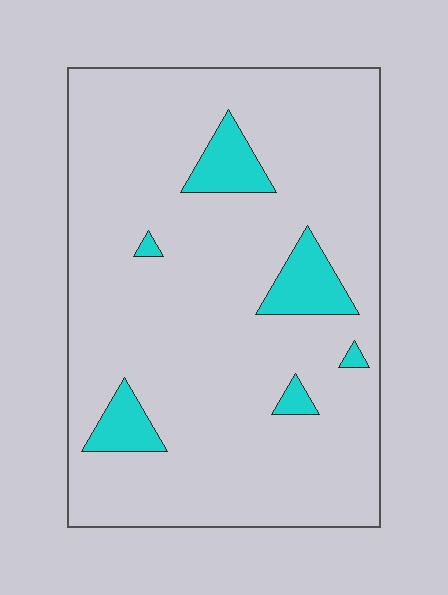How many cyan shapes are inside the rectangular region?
6.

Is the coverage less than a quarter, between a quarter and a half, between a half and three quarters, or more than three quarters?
Less than a quarter.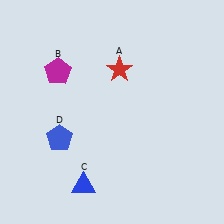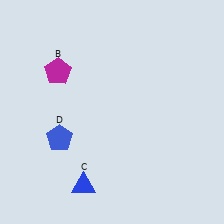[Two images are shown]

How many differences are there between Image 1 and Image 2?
There is 1 difference between the two images.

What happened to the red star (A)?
The red star (A) was removed in Image 2. It was in the top-right area of Image 1.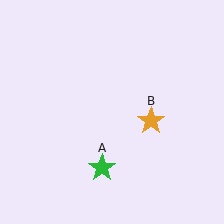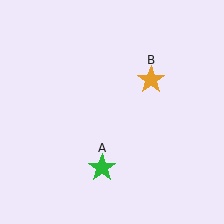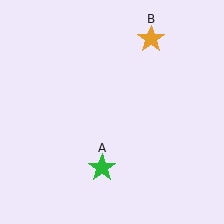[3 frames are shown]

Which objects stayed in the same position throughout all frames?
Green star (object A) remained stationary.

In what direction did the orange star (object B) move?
The orange star (object B) moved up.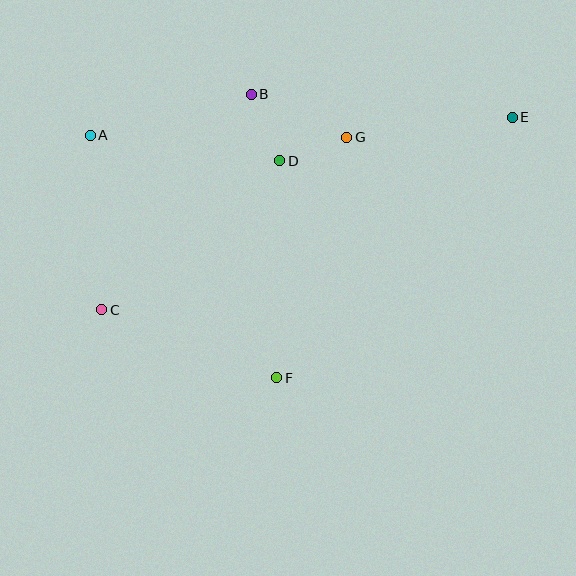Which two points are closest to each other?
Points D and G are closest to each other.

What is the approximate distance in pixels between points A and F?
The distance between A and F is approximately 306 pixels.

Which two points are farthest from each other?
Points C and E are farthest from each other.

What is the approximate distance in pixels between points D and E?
The distance between D and E is approximately 237 pixels.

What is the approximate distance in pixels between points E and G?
The distance between E and G is approximately 167 pixels.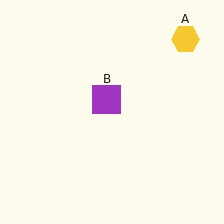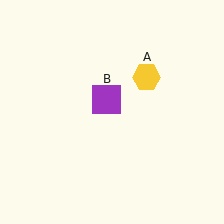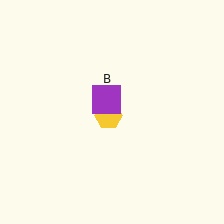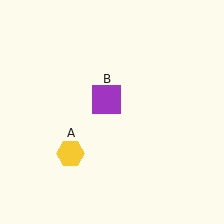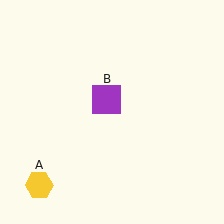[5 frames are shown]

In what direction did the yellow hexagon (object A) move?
The yellow hexagon (object A) moved down and to the left.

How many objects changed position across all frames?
1 object changed position: yellow hexagon (object A).